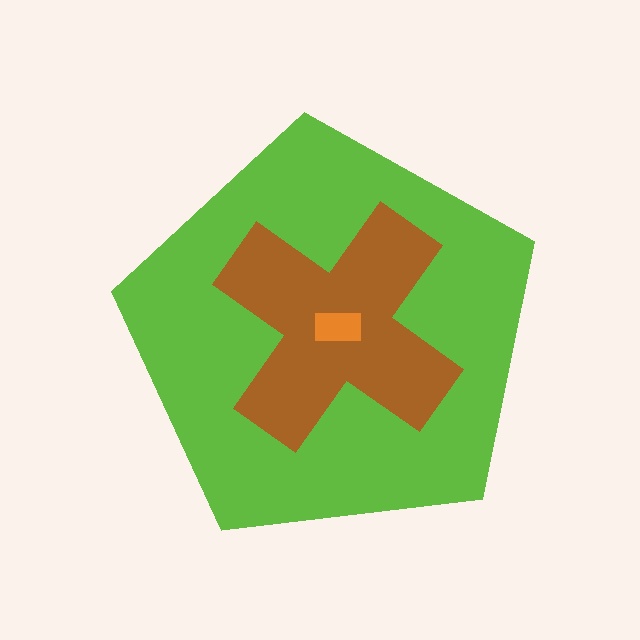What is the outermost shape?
The lime pentagon.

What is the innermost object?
The orange rectangle.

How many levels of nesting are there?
3.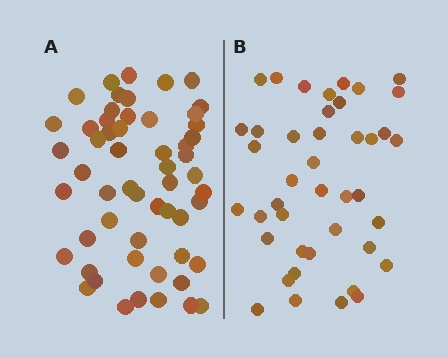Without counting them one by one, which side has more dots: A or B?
Region A (the left region) has more dots.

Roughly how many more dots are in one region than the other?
Region A has approximately 15 more dots than region B.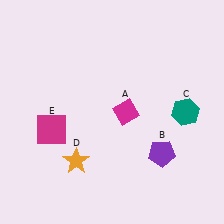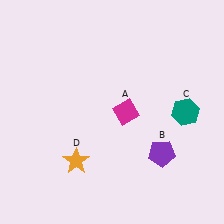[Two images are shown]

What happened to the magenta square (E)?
The magenta square (E) was removed in Image 2. It was in the bottom-left area of Image 1.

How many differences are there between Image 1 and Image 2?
There is 1 difference between the two images.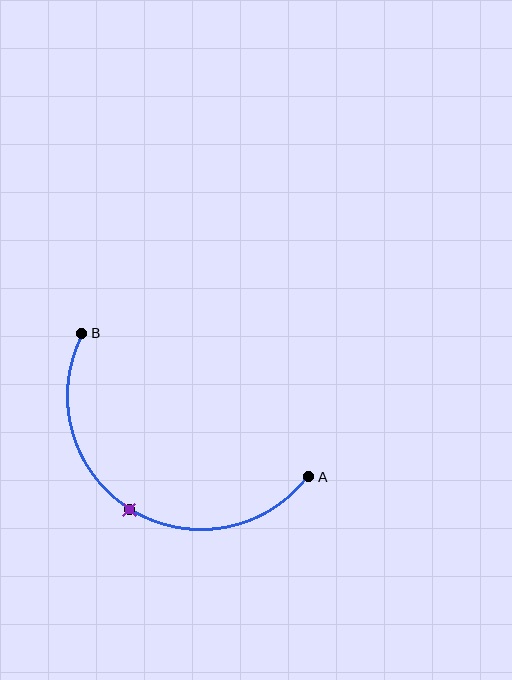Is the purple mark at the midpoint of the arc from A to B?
Yes. The purple mark lies on the arc at equal arc-length from both A and B — it is the arc midpoint.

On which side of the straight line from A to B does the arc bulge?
The arc bulges below the straight line connecting A and B.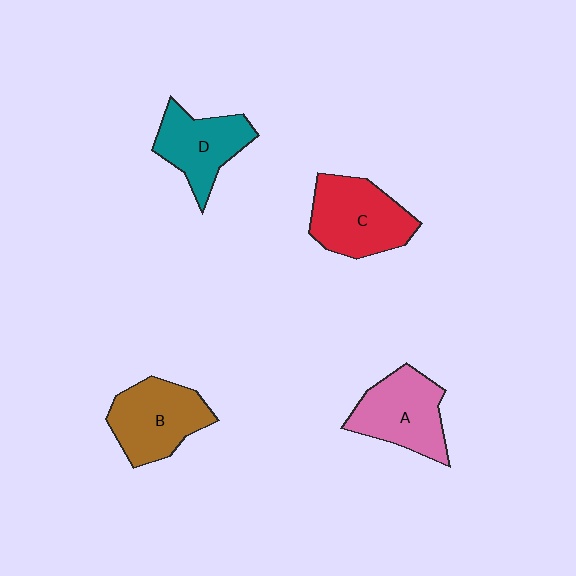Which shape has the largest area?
Shape C (red).